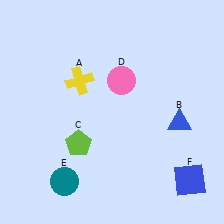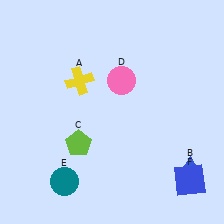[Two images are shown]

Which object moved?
The blue triangle (B) moved down.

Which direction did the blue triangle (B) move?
The blue triangle (B) moved down.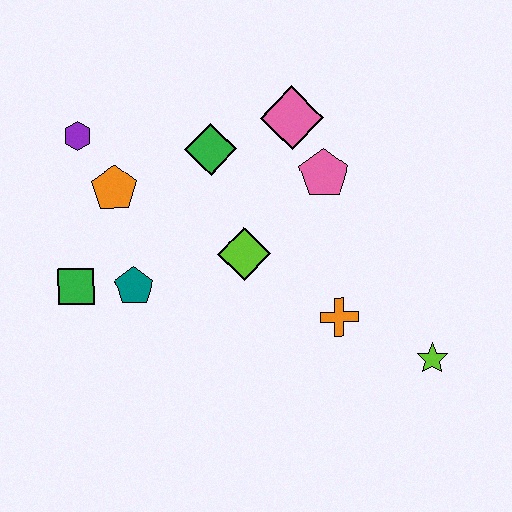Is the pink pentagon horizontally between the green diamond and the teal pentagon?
No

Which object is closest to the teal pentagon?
The green square is closest to the teal pentagon.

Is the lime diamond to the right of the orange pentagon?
Yes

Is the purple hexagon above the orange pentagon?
Yes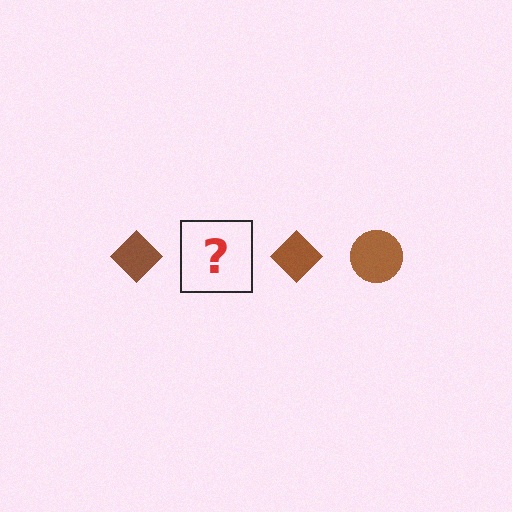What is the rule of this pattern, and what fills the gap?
The rule is that the pattern cycles through diamond, circle shapes in brown. The gap should be filled with a brown circle.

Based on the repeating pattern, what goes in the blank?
The blank should be a brown circle.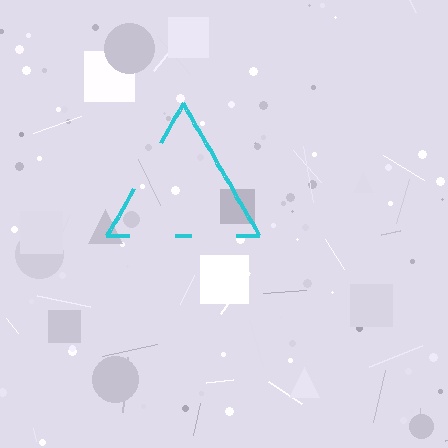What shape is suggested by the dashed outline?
The dashed outline suggests a triangle.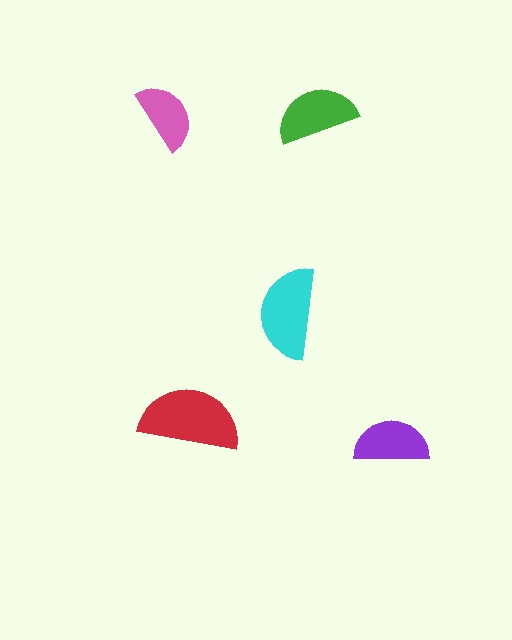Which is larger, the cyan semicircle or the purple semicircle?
The cyan one.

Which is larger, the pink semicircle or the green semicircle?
The green one.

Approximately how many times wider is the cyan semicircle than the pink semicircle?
About 1.5 times wider.